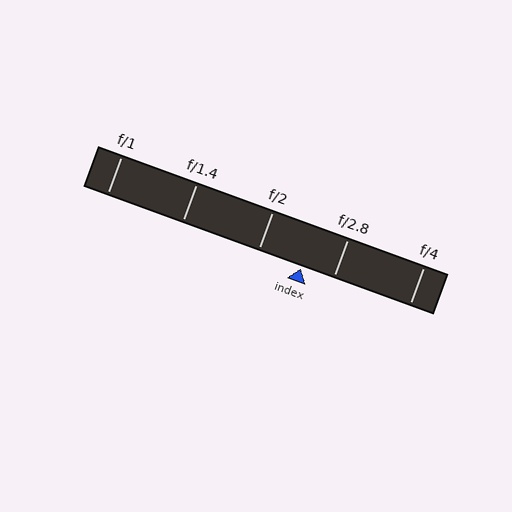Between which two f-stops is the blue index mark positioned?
The index mark is between f/2 and f/2.8.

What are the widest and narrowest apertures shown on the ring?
The widest aperture shown is f/1 and the narrowest is f/4.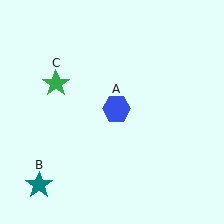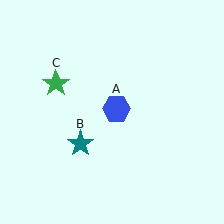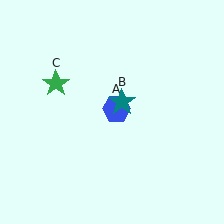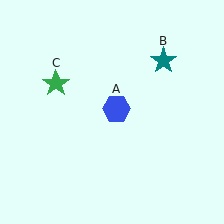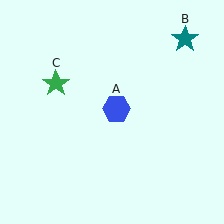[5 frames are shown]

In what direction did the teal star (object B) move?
The teal star (object B) moved up and to the right.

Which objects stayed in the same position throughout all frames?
Blue hexagon (object A) and green star (object C) remained stationary.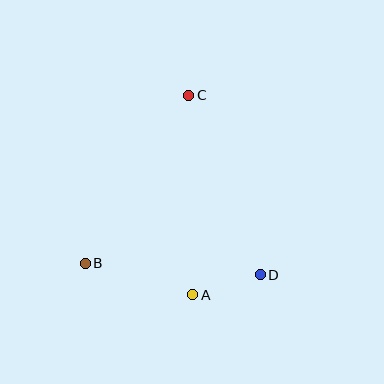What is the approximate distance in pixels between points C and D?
The distance between C and D is approximately 193 pixels.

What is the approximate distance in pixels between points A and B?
The distance between A and B is approximately 112 pixels.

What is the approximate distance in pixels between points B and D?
The distance between B and D is approximately 175 pixels.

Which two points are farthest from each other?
Points A and C are farthest from each other.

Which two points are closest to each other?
Points A and D are closest to each other.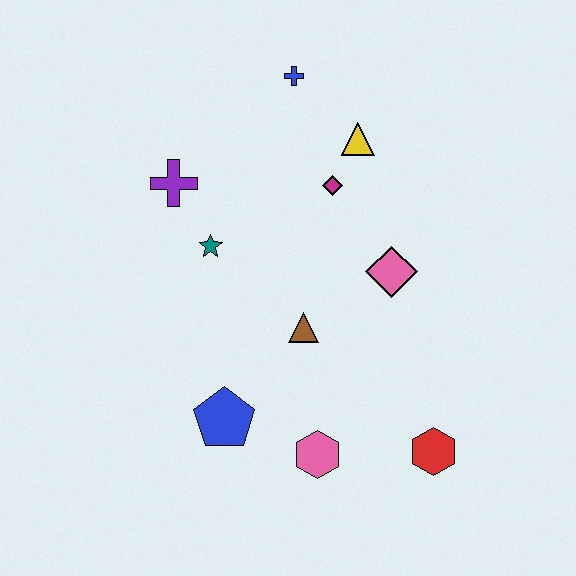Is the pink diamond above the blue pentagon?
Yes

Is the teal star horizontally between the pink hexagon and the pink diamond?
No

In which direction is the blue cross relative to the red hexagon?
The blue cross is above the red hexagon.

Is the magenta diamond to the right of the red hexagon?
No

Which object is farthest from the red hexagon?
The blue cross is farthest from the red hexagon.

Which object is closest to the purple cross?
The teal star is closest to the purple cross.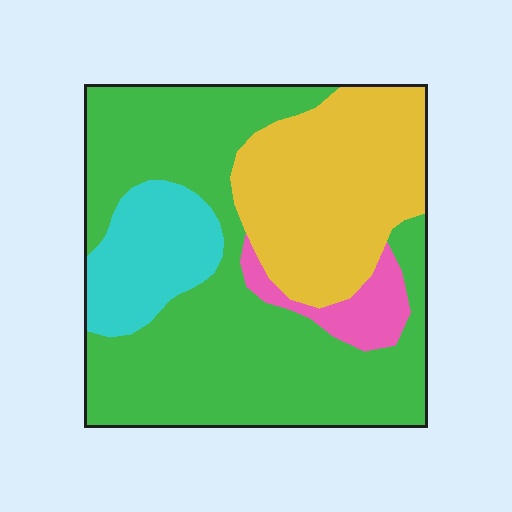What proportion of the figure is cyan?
Cyan covers 13% of the figure.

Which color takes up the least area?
Pink, at roughly 5%.